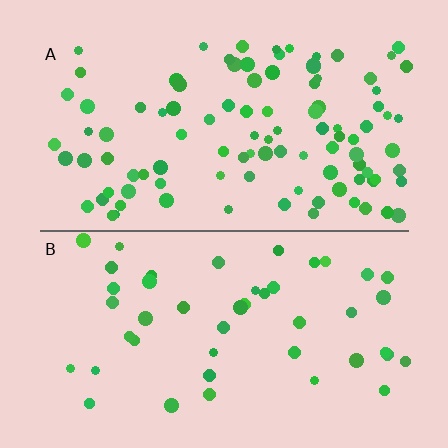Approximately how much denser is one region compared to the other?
Approximately 2.2× — region A over region B.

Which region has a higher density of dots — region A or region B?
A (the top).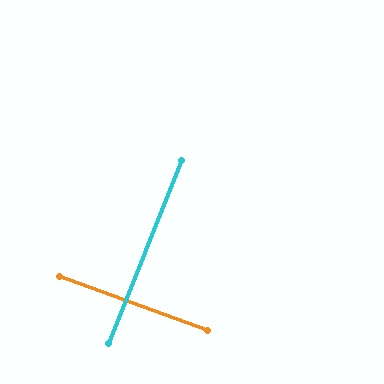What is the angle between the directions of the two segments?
Approximately 88 degrees.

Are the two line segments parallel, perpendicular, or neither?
Perpendicular — they meet at approximately 88°.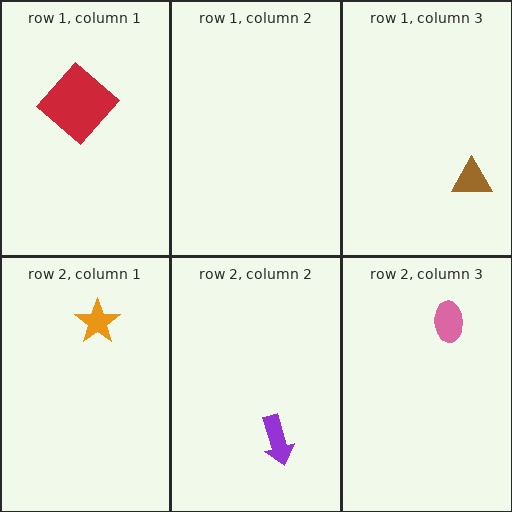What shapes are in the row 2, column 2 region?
The purple arrow.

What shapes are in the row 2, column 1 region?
The orange star.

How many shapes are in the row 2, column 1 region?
1.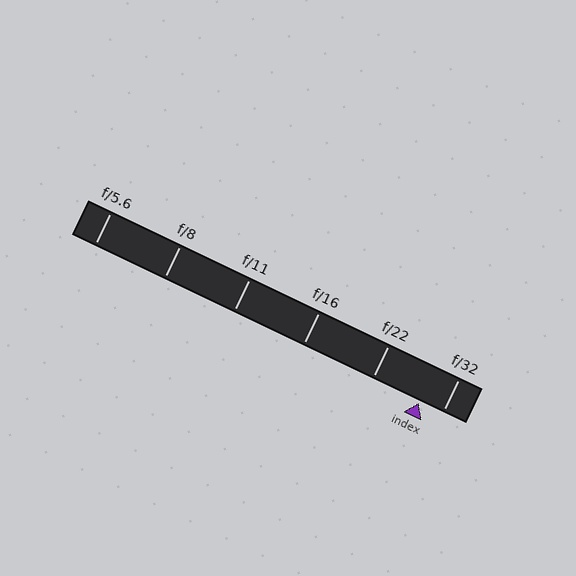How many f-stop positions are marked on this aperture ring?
There are 6 f-stop positions marked.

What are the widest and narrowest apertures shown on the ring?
The widest aperture shown is f/5.6 and the narrowest is f/32.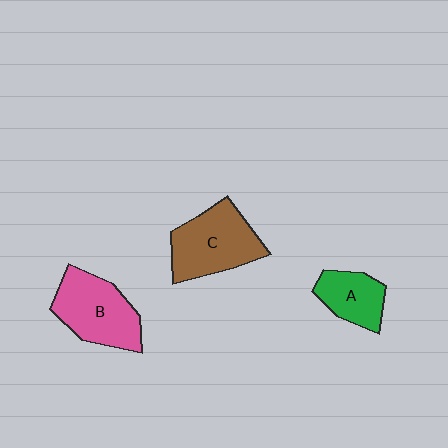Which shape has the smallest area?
Shape A (green).